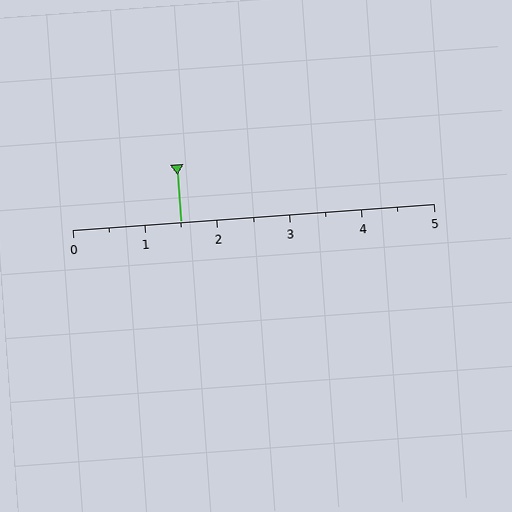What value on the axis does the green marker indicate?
The marker indicates approximately 1.5.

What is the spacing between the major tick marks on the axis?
The major ticks are spaced 1 apart.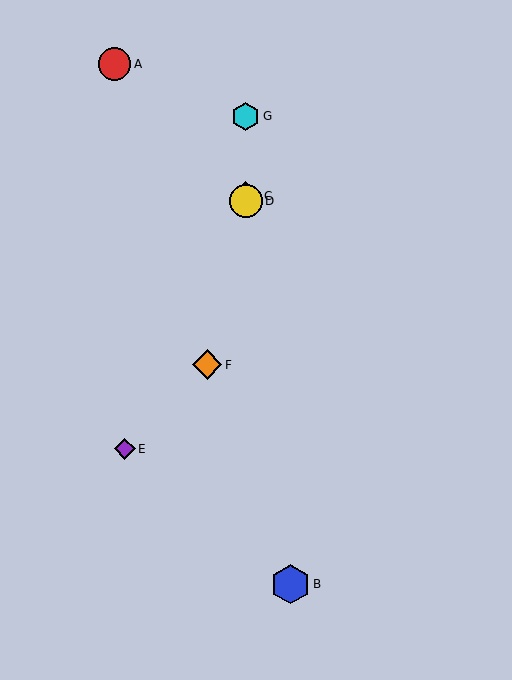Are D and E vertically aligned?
No, D is at x≈246 and E is at x≈125.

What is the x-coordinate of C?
Object C is at x≈246.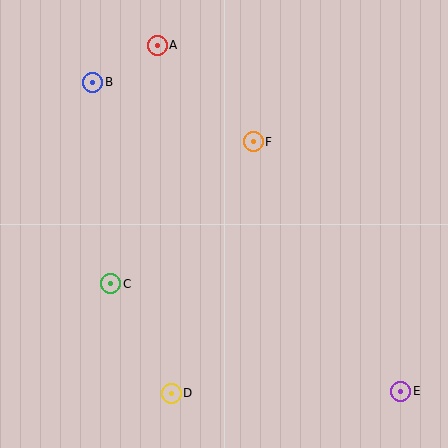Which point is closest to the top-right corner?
Point F is closest to the top-right corner.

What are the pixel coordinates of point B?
Point B is at (93, 82).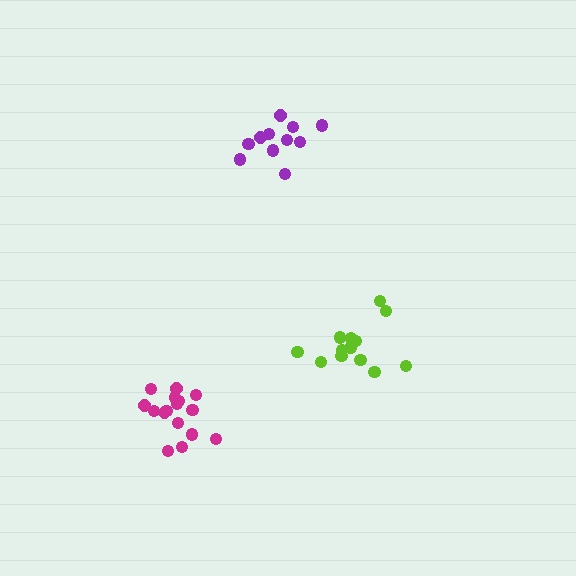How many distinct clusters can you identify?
There are 3 distinct clusters.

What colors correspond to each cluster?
The clusters are colored: lime, magenta, purple.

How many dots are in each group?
Group 1: 13 dots, Group 2: 16 dots, Group 3: 11 dots (40 total).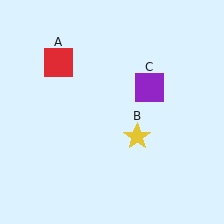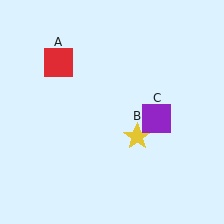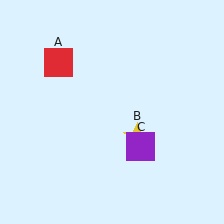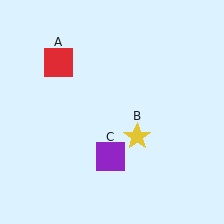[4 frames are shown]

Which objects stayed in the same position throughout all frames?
Red square (object A) and yellow star (object B) remained stationary.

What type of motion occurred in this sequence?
The purple square (object C) rotated clockwise around the center of the scene.